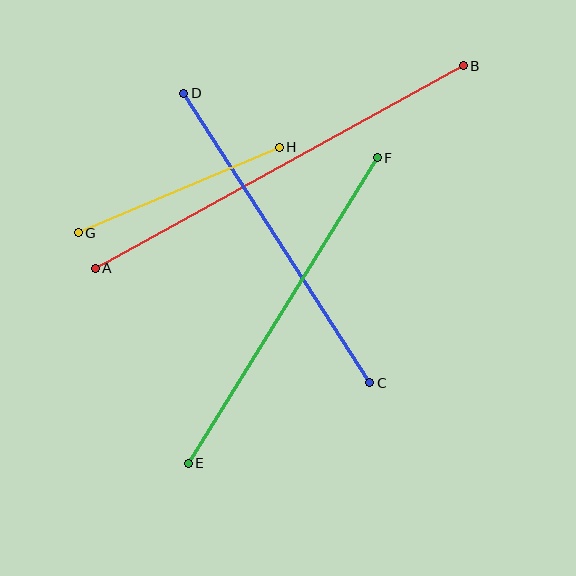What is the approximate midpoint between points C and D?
The midpoint is at approximately (277, 238) pixels.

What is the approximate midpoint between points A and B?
The midpoint is at approximately (279, 167) pixels.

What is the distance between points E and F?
The distance is approximately 359 pixels.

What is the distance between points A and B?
The distance is approximately 420 pixels.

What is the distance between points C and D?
The distance is approximately 344 pixels.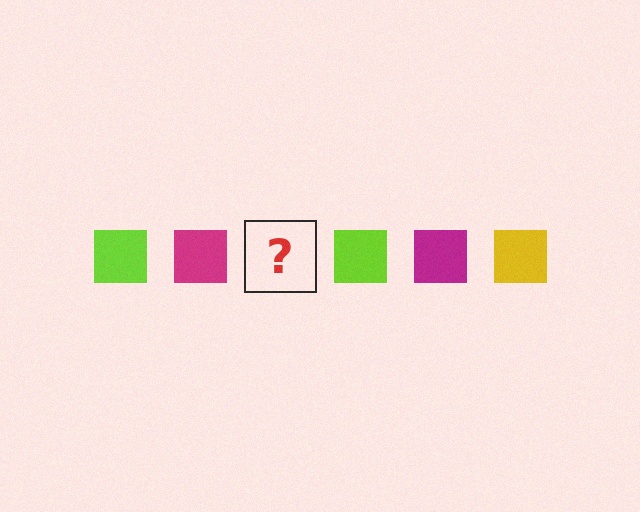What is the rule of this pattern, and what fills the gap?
The rule is that the pattern cycles through lime, magenta, yellow squares. The gap should be filled with a yellow square.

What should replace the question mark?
The question mark should be replaced with a yellow square.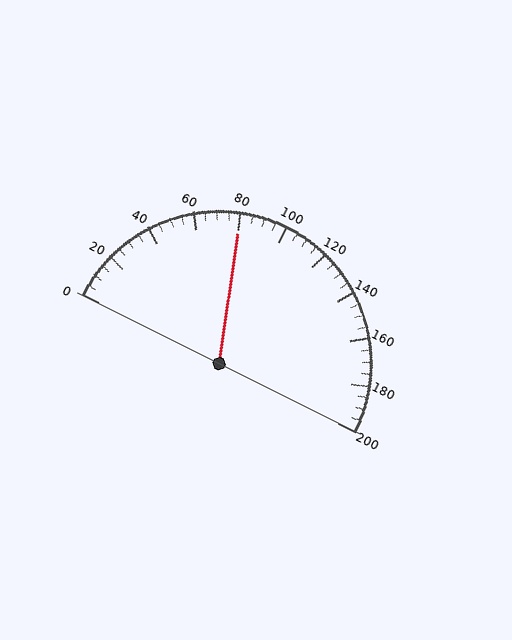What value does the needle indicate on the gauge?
The needle indicates approximately 80.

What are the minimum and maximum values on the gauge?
The gauge ranges from 0 to 200.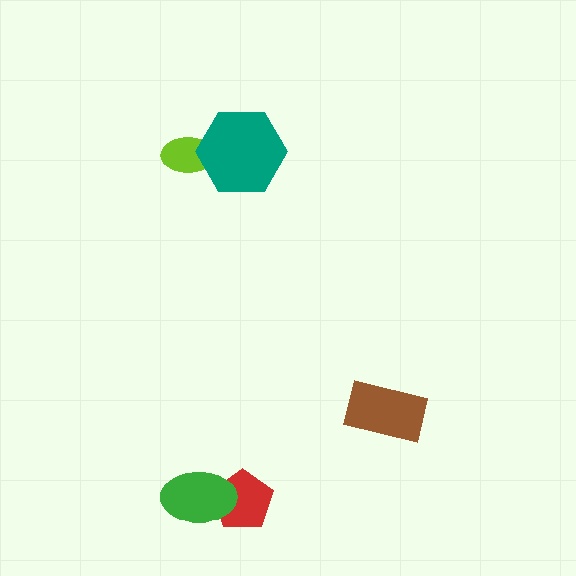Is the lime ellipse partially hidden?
Yes, it is partially covered by another shape.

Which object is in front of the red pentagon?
The green ellipse is in front of the red pentagon.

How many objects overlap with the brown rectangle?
0 objects overlap with the brown rectangle.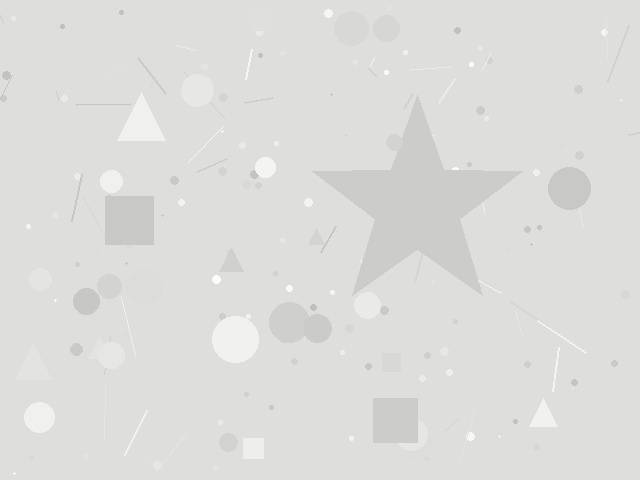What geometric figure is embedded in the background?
A star is embedded in the background.